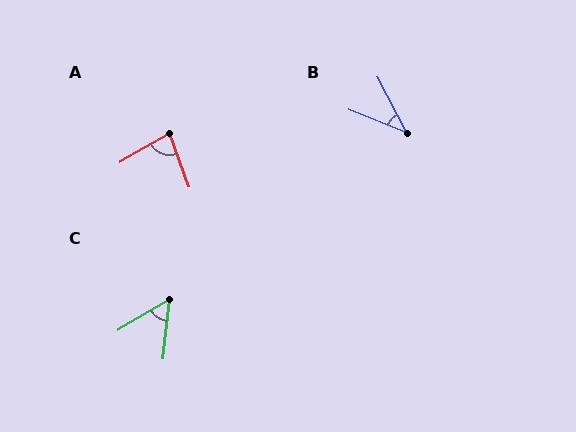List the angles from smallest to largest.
B (41°), C (53°), A (80°).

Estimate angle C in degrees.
Approximately 53 degrees.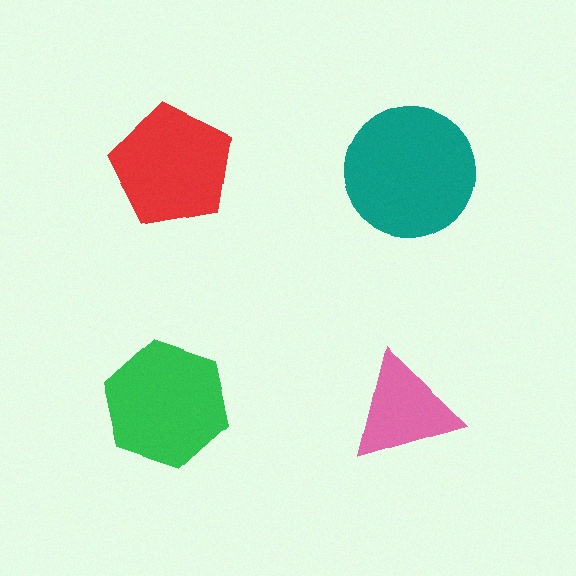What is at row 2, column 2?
A pink triangle.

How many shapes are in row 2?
2 shapes.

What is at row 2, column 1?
A green hexagon.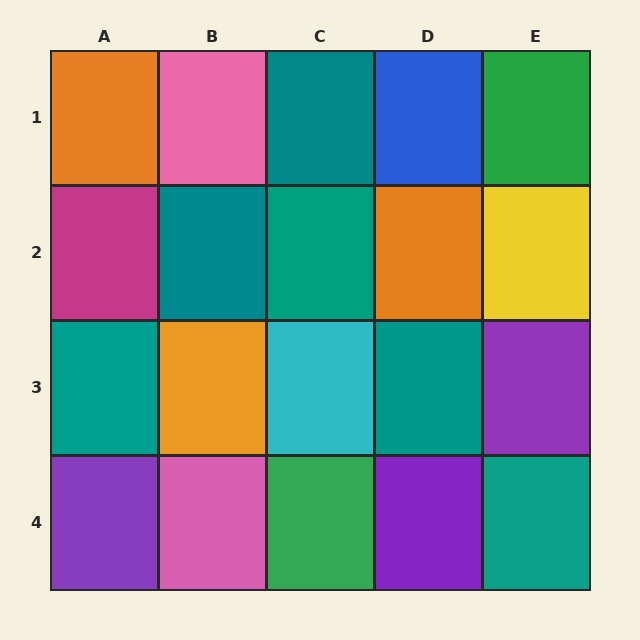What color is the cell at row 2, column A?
Magenta.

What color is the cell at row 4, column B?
Pink.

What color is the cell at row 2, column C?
Teal.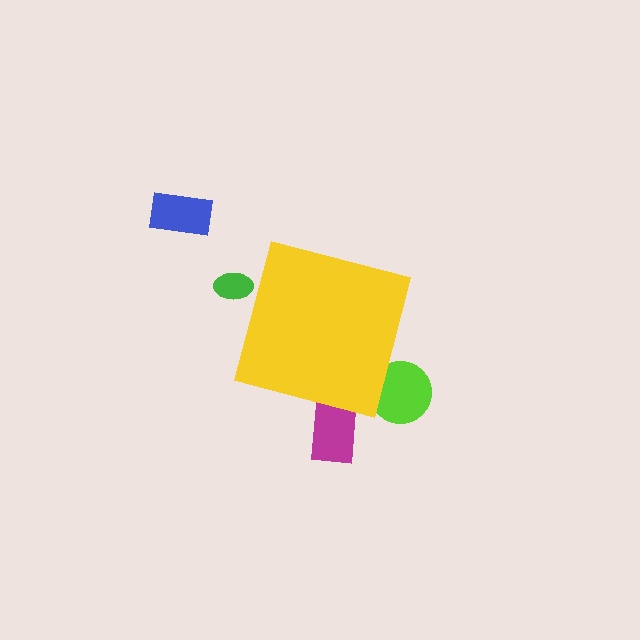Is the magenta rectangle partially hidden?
Yes, the magenta rectangle is partially hidden behind the yellow square.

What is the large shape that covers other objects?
A yellow square.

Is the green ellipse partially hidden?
Yes, the green ellipse is partially hidden behind the yellow square.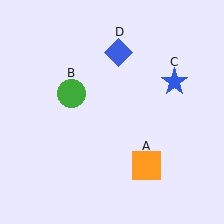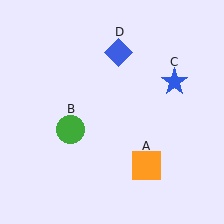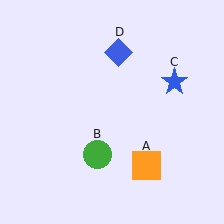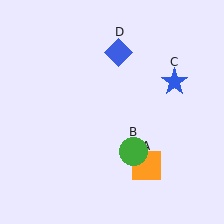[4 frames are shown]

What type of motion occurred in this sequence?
The green circle (object B) rotated counterclockwise around the center of the scene.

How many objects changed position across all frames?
1 object changed position: green circle (object B).